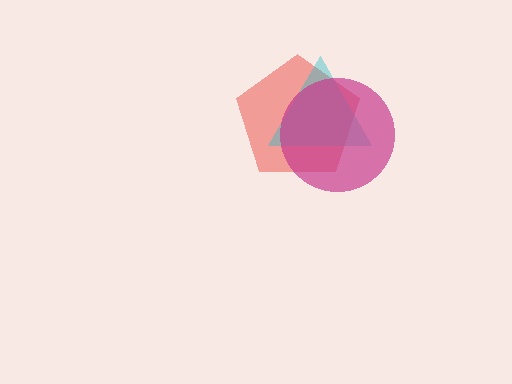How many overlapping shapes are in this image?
There are 3 overlapping shapes in the image.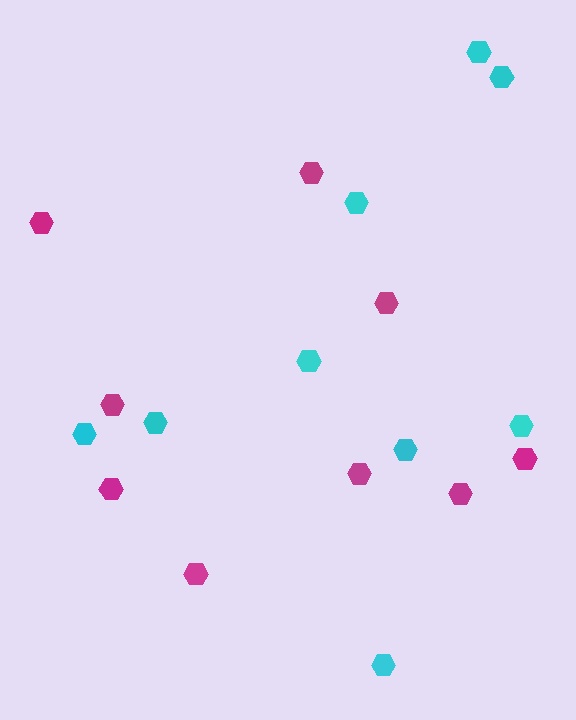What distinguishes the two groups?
There are 2 groups: one group of magenta hexagons (9) and one group of cyan hexagons (9).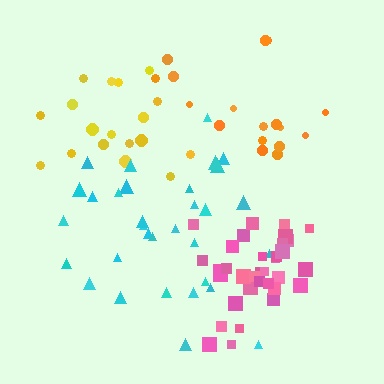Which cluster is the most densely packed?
Pink.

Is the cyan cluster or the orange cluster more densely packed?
Cyan.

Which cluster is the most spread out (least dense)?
Orange.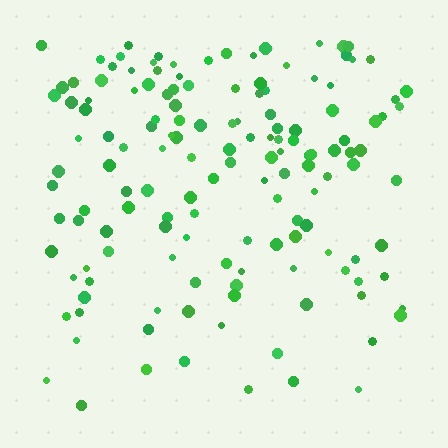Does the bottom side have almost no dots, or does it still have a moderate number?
Still a moderate number, just noticeably fewer than the top.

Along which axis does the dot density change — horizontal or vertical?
Vertical.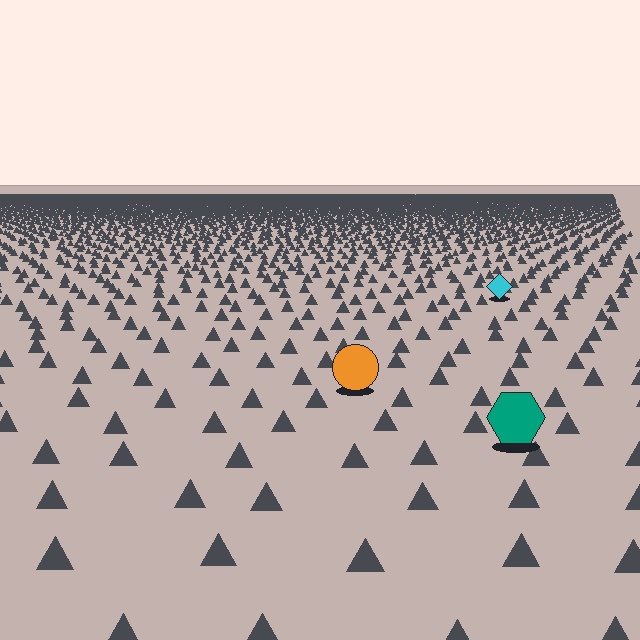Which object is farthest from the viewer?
The cyan diamond is farthest from the viewer. It appears smaller and the ground texture around it is denser.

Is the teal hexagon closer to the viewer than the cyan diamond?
Yes. The teal hexagon is closer — you can tell from the texture gradient: the ground texture is coarser near it.